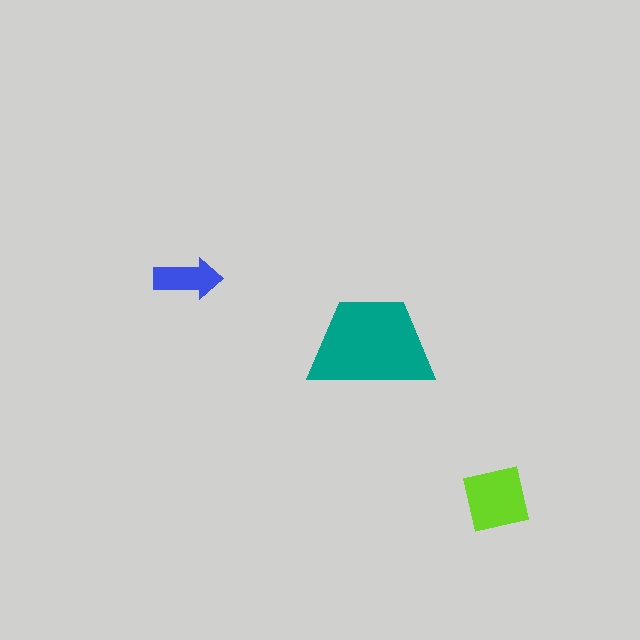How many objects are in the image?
There are 3 objects in the image.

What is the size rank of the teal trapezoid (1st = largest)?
1st.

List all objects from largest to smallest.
The teal trapezoid, the lime square, the blue arrow.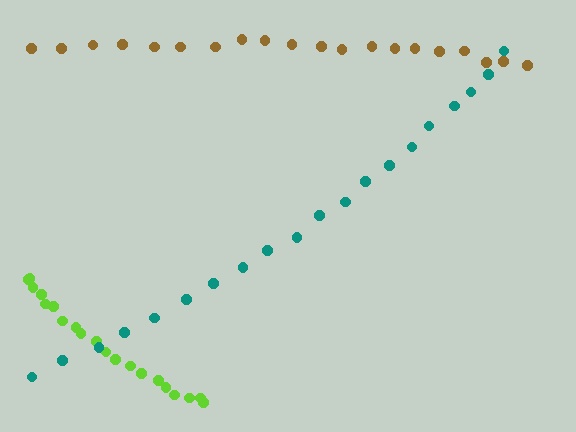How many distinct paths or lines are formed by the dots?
There are 3 distinct paths.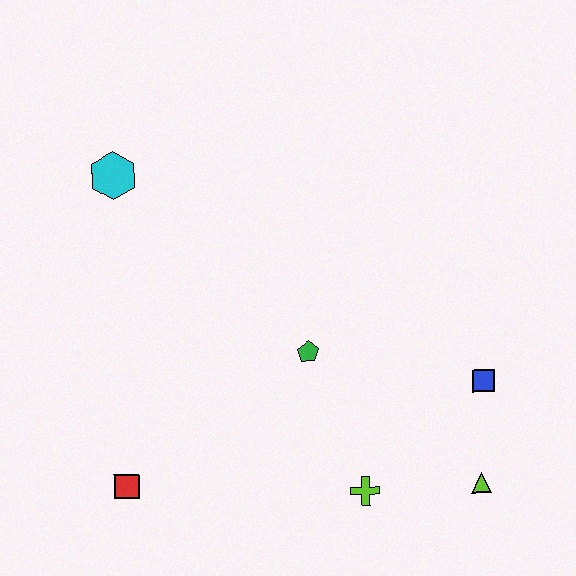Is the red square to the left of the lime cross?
Yes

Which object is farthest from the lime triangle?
The cyan hexagon is farthest from the lime triangle.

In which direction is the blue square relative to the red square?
The blue square is to the right of the red square.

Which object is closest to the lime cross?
The lime triangle is closest to the lime cross.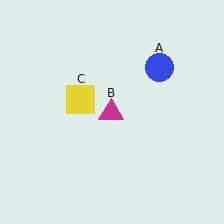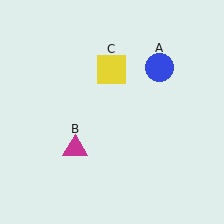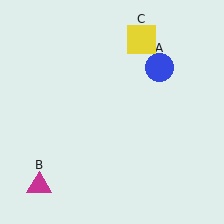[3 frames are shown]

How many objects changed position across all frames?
2 objects changed position: magenta triangle (object B), yellow square (object C).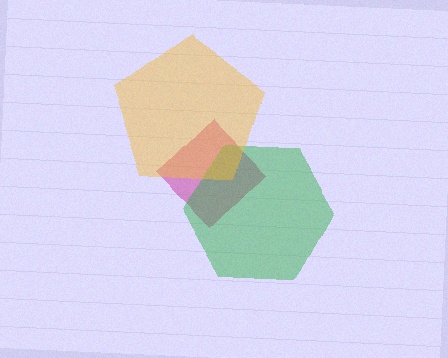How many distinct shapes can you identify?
There are 3 distinct shapes: a magenta diamond, a green hexagon, a yellow pentagon.